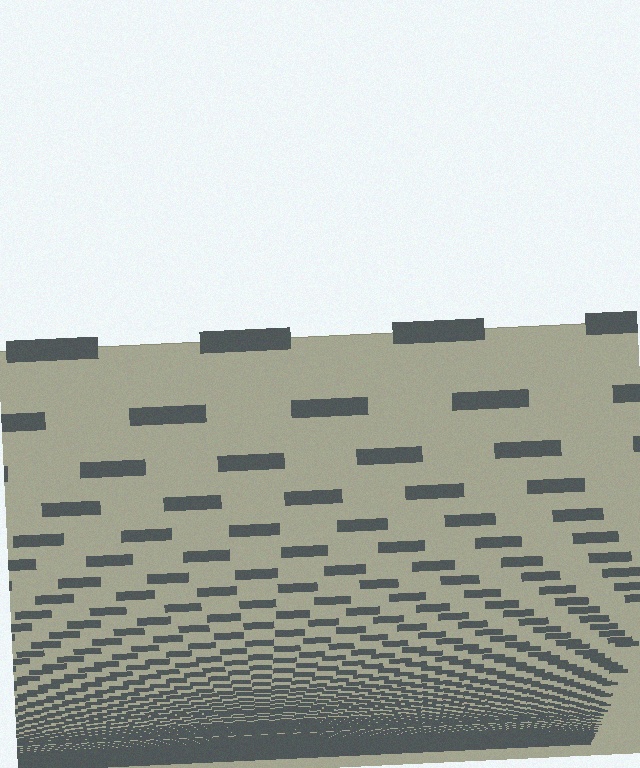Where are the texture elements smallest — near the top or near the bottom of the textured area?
Near the bottom.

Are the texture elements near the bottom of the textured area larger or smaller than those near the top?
Smaller. The gradient is inverted — elements near the bottom are smaller and denser.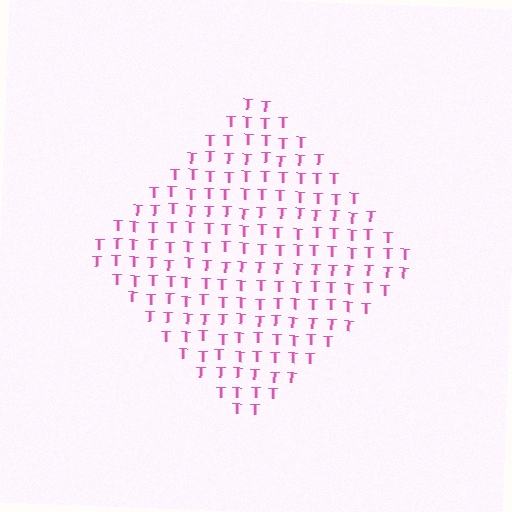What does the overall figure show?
The overall figure shows a diamond.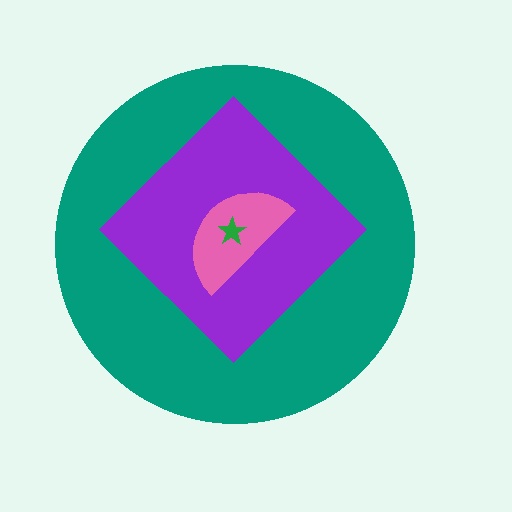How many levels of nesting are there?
4.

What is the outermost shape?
The teal circle.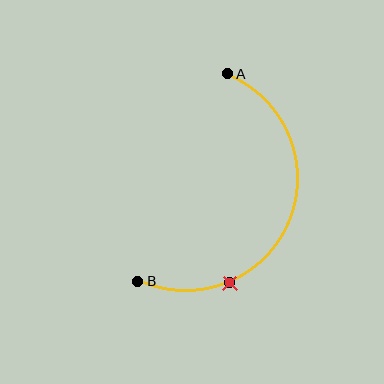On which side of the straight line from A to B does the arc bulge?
The arc bulges to the right of the straight line connecting A and B.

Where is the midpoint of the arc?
The arc midpoint is the point on the curve farthest from the straight line joining A and B. It sits to the right of that line.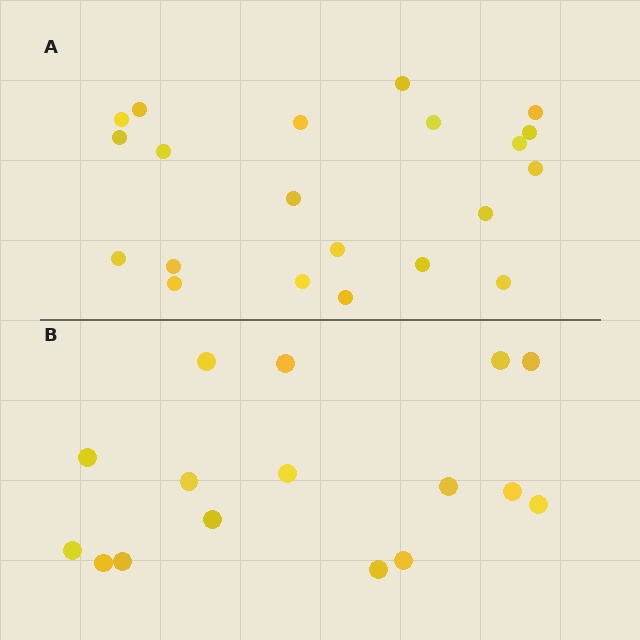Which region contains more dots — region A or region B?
Region A (the top region) has more dots.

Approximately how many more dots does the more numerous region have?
Region A has about 5 more dots than region B.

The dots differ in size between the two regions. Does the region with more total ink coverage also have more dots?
No. Region B has more total ink coverage because its dots are larger, but region A actually contains more individual dots. Total area can be misleading — the number of items is what matters here.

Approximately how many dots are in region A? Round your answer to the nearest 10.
About 20 dots. (The exact count is 21, which rounds to 20.)